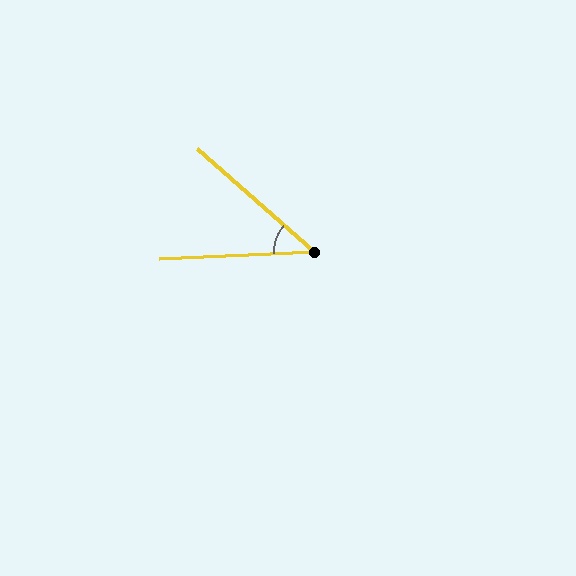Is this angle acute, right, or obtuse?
It is acute.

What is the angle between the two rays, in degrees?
Approximately 44 degrees.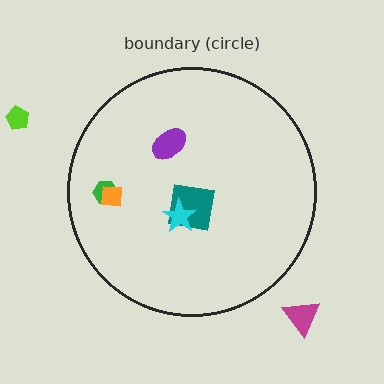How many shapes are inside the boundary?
5 inside, 2 outside.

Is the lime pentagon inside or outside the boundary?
Outside.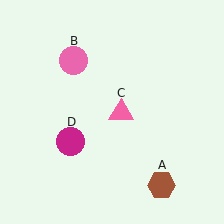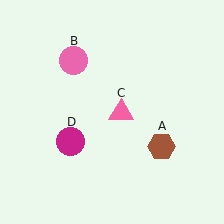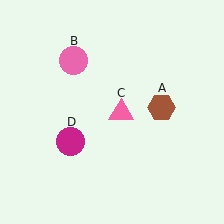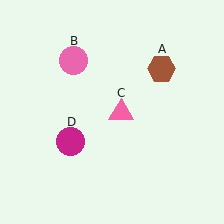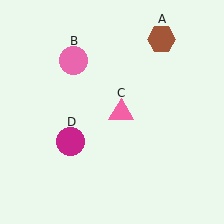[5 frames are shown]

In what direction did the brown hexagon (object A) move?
The brown hexagon (object A) moved up.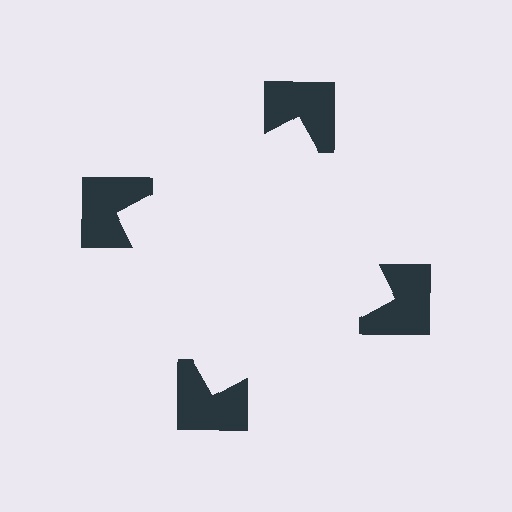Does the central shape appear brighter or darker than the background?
It typically appears slightly brighter than the background, even though no actual brightness change is drawn.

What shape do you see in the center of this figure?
An illusory square — its edges are inferred from the aligned wedge cuts in the notched squares, not physically drawn.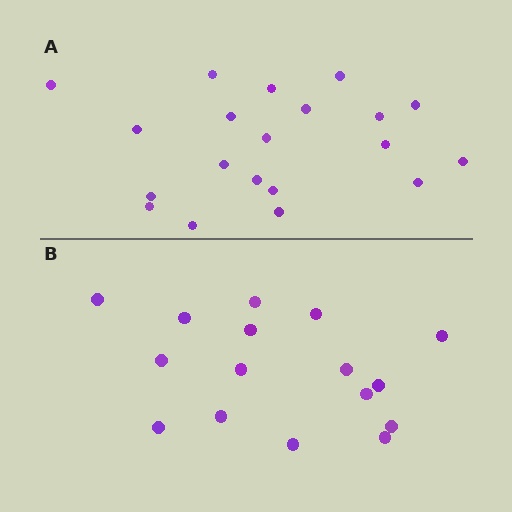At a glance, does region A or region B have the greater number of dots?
Region A (the top region) has more dots.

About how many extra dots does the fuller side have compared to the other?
Region A has about 4 more dots than region B.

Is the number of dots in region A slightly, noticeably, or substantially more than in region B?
Region A has noticeably more, but not dramatically so. The ratio is roughly 1.2 to 1.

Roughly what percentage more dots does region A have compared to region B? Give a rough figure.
About 25% more.